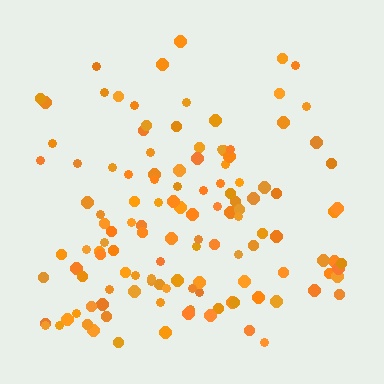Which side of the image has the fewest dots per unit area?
The top.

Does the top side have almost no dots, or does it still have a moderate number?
Still a moderate number, just noticeably fewer than the bottom.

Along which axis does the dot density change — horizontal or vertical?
Vertical.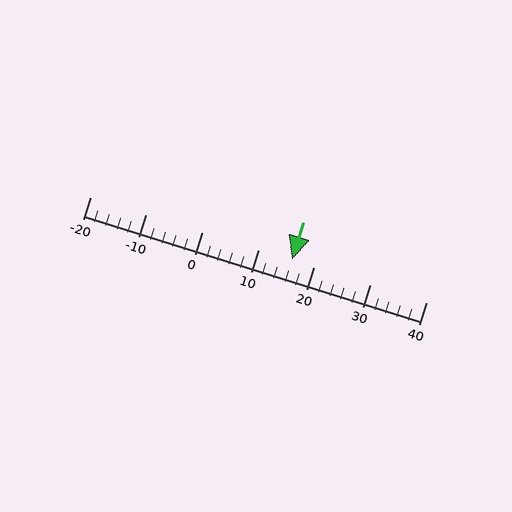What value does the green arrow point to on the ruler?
The green arrow points to approximately 16.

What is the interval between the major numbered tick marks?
The major tick marks are spaced 10 units apart.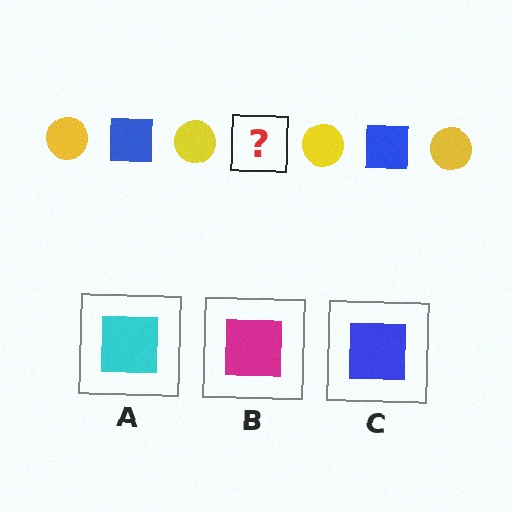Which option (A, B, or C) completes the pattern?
C.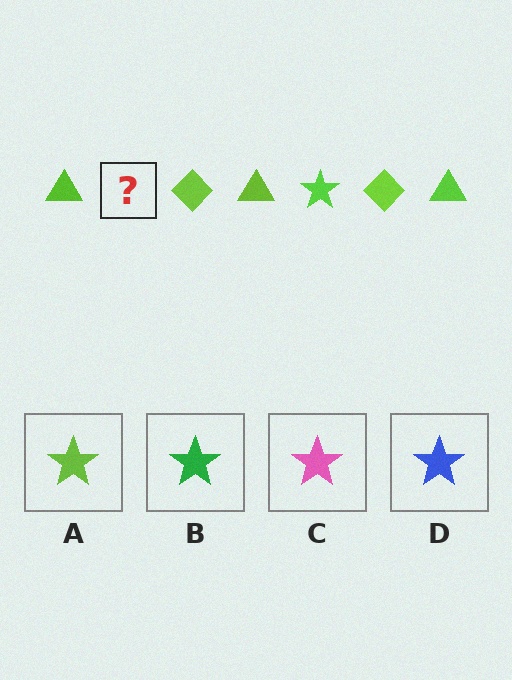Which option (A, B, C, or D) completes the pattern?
A.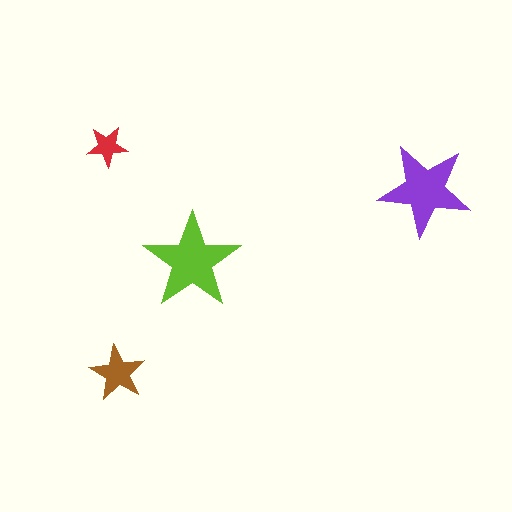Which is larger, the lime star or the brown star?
The lime one.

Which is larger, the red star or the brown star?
The brown one.